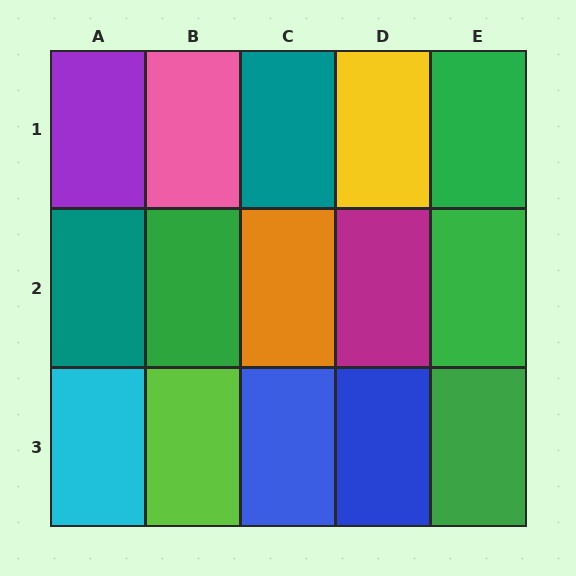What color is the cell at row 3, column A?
Cyan.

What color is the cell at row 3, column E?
Green.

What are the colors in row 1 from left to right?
Purple, pink, teal, yellow, green.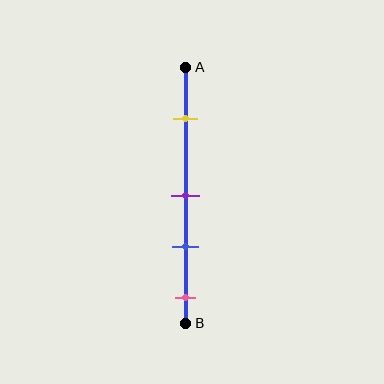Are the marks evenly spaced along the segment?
No, the marks are not evenly spaced.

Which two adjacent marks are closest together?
The purple and blue marks are the closest adjacent pair.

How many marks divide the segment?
There are 4 marks dividing the segment.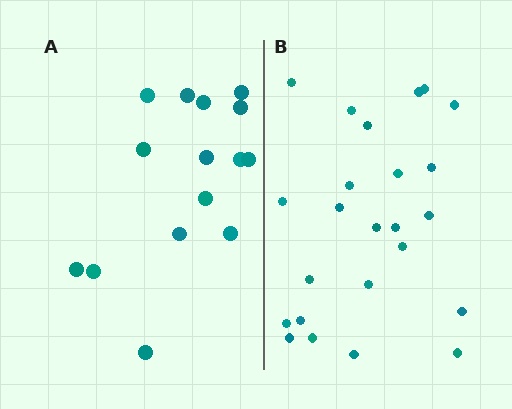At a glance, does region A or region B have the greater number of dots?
Region B (the right region) has more dots.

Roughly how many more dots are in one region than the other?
Region B has roughly 8 or so more dots than region A.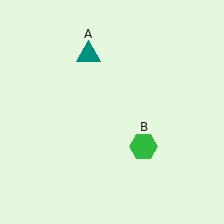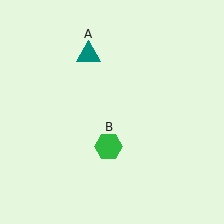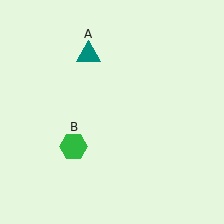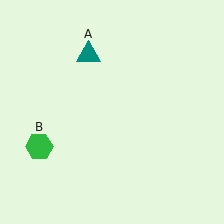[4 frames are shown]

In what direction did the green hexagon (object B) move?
The green hexagon (object B) moved left.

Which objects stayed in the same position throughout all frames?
Teal triangle (object A) remained stationary.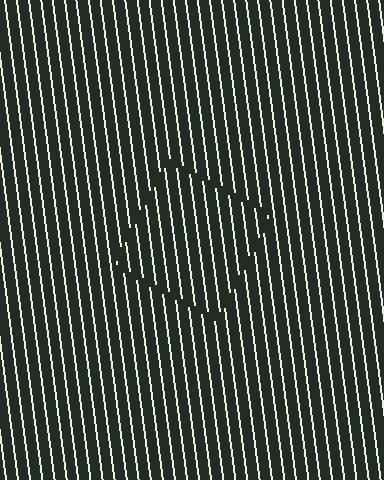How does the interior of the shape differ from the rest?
The interior of the shape contains the same grating, shifted by half a period — the contour is defined by the phase discontinuity where line-ends from the inner and outer gratings abut.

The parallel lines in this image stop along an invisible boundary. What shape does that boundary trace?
An illusory square. The interior of the shape contains the same grating, shifted by half a period — the contour is defined by the phase discontinuity where line-ends from the inner and outer gratings abut.